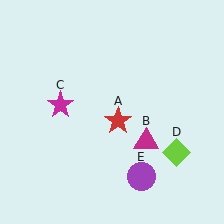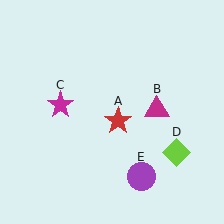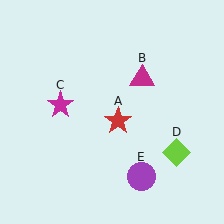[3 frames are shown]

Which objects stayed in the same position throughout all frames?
Red star (object A) and magenta star (object C) and lime diamond (object D) and purple circle (object E) remained stationary.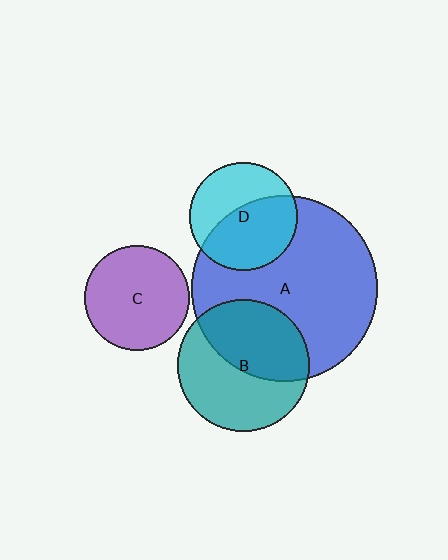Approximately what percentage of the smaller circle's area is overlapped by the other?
Approximately 55%.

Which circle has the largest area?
Circle A (blue).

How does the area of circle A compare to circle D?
Approximately 3.0 times.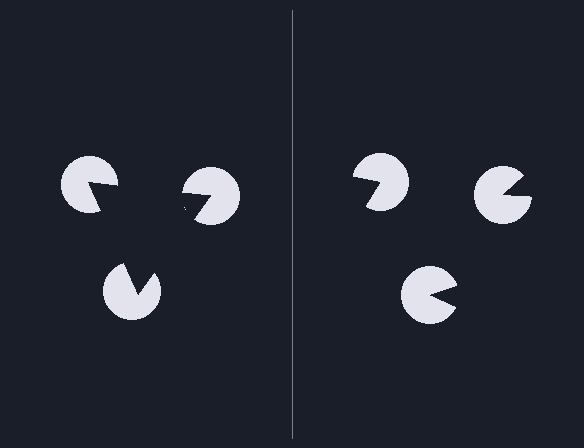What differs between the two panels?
The pac-man discs are positioned identically on both sides; only the wedge orientations differ. On the left they align to a triangle; on the right they are misaligned.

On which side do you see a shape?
An illusory triangle appears on the left side. On the right side the wedge cuts are rotated, so no coherent shape forms.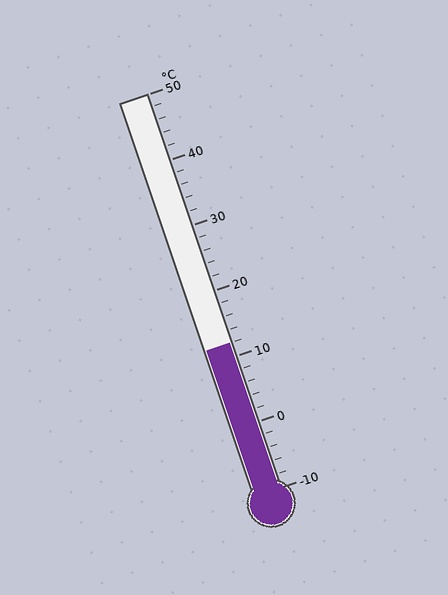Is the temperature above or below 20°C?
The temperature is below 20°C.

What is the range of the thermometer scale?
The thermometer scale ranges from -10°C to 50°C.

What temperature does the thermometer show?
The thermometer shows approximately 12°C.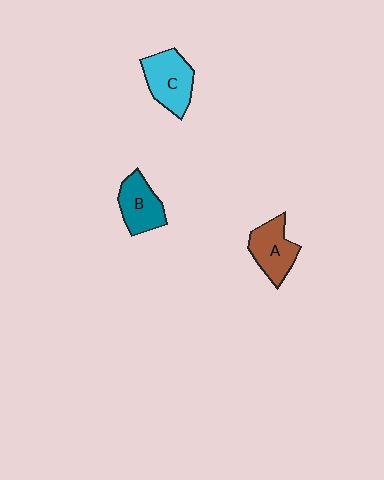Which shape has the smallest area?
Shape B (teal).